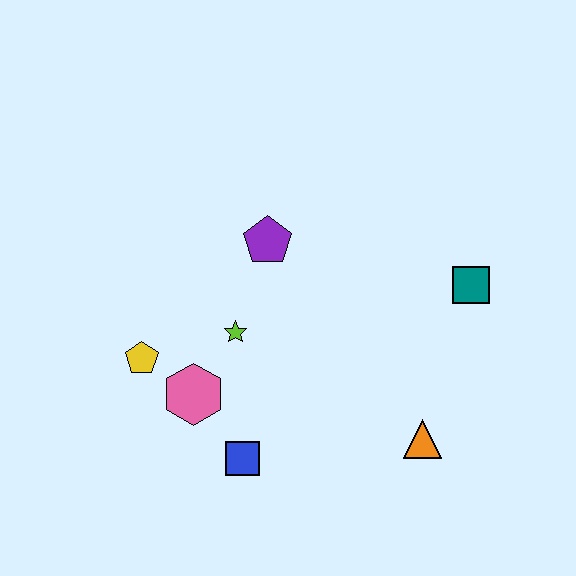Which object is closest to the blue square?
The pink hexagon is closest to the blue square.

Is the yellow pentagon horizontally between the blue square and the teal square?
No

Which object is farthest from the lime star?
The teal square is farthest from the lime star.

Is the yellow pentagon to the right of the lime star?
No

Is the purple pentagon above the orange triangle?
Yes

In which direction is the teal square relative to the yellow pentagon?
The teal square is to the right of the yellow pentagon.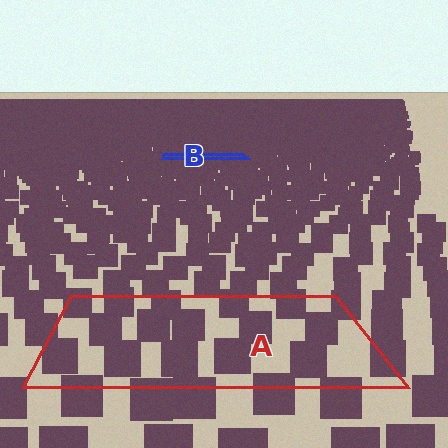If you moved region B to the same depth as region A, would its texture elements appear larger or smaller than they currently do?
They would appear larger. At a closer depth, the same texture elements are projected at a bigger on-screen size.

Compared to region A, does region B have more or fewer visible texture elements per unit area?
Region B has more texture elements per unit area — they are packed more densely because it is farther away.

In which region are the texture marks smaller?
The texture marks are smaller in region B, because it is farther away.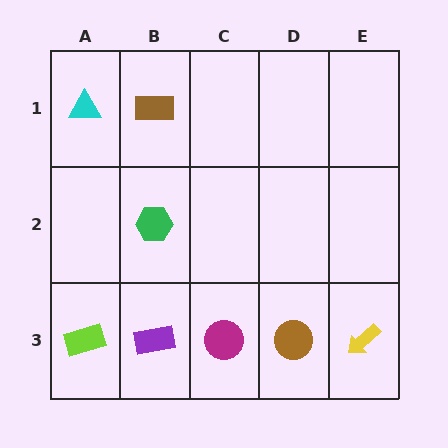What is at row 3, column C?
A magenta circle.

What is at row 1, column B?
A brown rectangle.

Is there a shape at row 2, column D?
No, that cell is empty.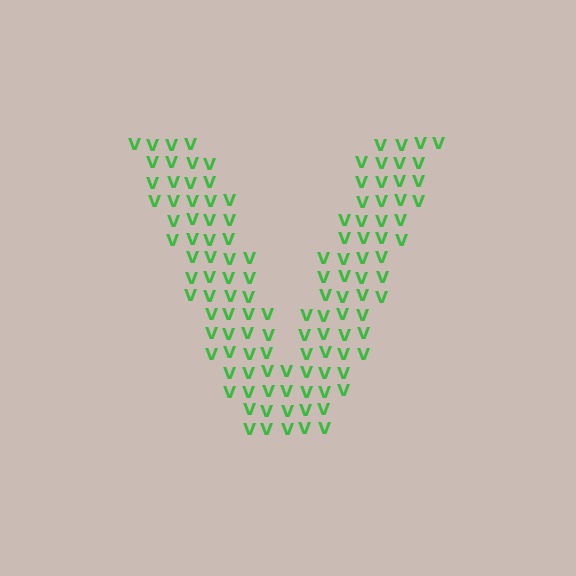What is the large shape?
The large shape is the letter V.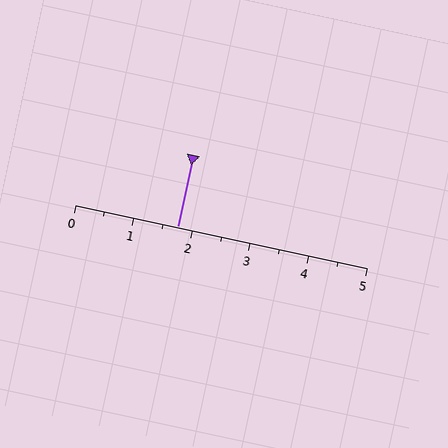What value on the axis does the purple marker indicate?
The marker indicates approximately 1.8.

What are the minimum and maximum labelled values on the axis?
The axis runs from 0 to 5.